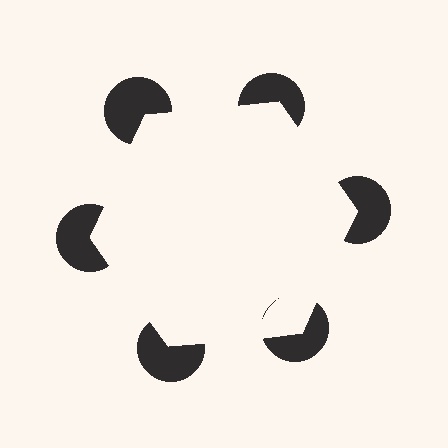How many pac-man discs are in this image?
There are 6 — one at each vertex of the illusory hexagon.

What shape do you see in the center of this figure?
An illusory hexagon — its edges are inferred from the aligned wedge cuts in the pac-man discs, not physically drawn.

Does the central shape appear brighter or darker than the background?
It typically appears slightly brighter than the background, even though no actual brightness change is drawn.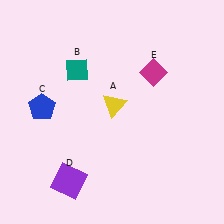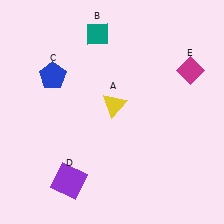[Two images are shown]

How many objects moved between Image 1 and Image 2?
3 objects moved between the two images.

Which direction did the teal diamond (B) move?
The teal diamond (B) moved up.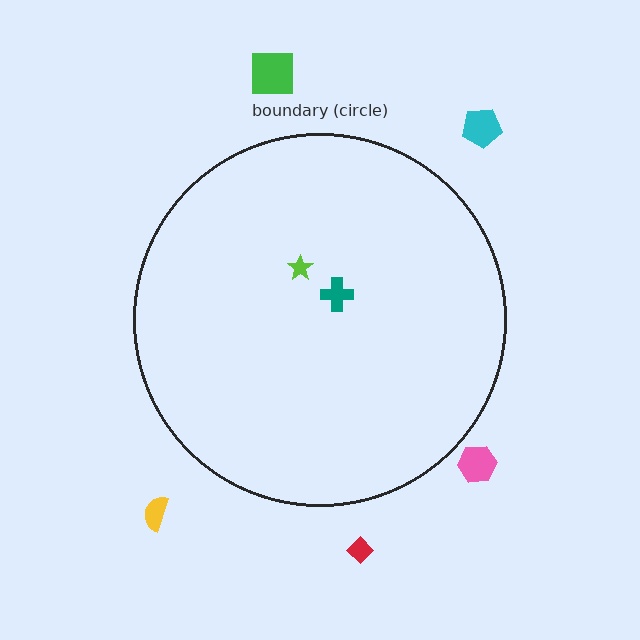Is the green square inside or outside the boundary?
Outside.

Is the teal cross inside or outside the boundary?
Inside.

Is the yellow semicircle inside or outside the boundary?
Outside.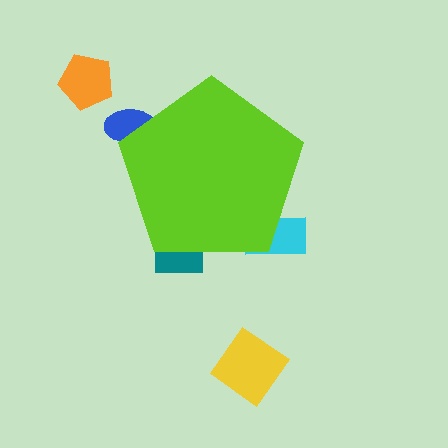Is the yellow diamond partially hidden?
No, the yellow diamond is fully visible.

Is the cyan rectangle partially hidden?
Yes, the cyan rectangle is partially hidden behind the lime pentagon.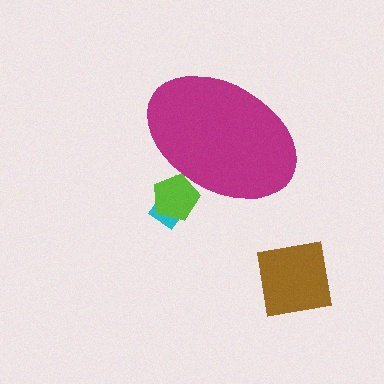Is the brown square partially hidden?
No, the brown square is fully visible.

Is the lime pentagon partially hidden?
Yes, the lime pentagon is partially hidden behind the magenta ellipse.